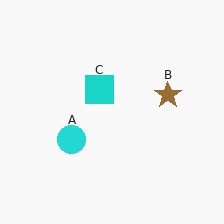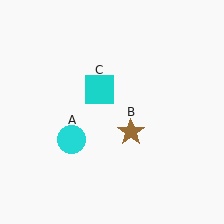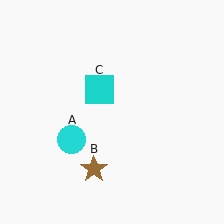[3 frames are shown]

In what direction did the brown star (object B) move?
The brown star (object B) moved down and to the left.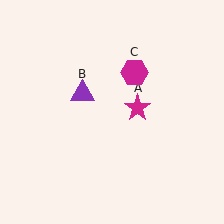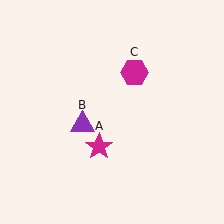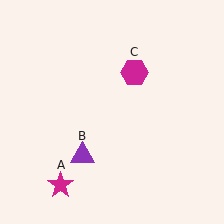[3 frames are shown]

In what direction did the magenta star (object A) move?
The magenta star (object A) moved down and to the left.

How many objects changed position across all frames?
2 objects changed position: magenta star (object A), purple triangle (object B).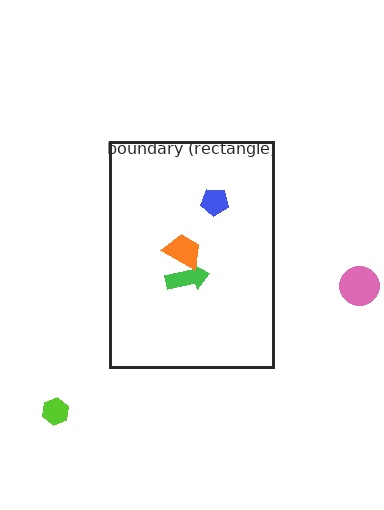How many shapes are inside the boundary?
3 inside, 2 outside.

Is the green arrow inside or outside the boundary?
Inside.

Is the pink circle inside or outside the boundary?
Outside.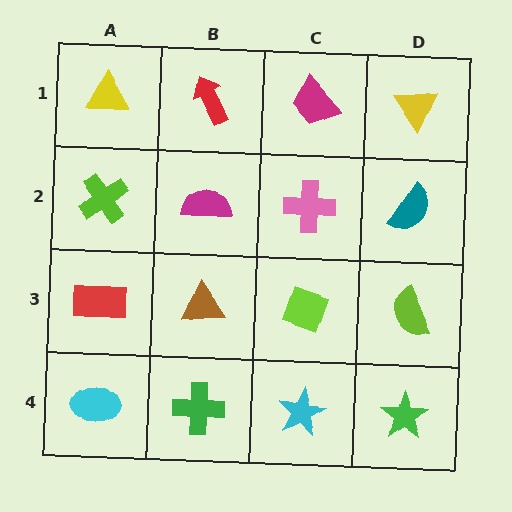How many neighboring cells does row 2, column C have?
4.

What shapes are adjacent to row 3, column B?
A magenta semicircle (row 2, column B), a green cross (row 4, column B), a red rectangle (row 3, column A), a lime diamond (row 3, column C).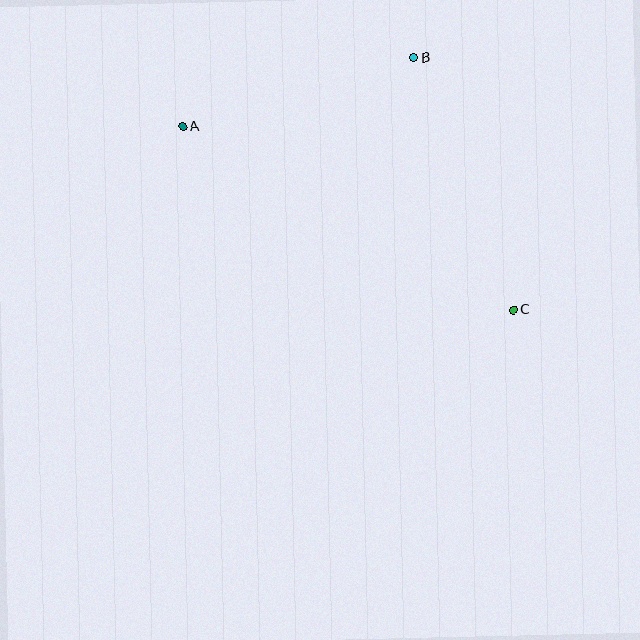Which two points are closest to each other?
Points A and B are closest to each other.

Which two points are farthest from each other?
Points A and C are farthest from each other.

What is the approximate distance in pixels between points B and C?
The distance between B and C is approximately 271 pixels.